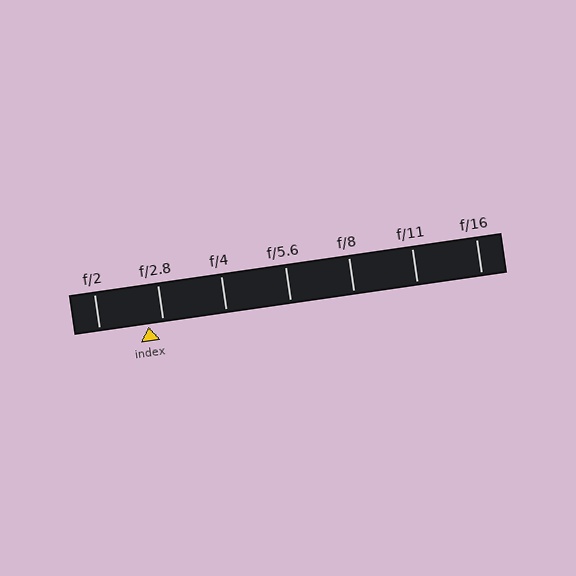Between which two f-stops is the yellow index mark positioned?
The index mark is between f/2 and f/2.8.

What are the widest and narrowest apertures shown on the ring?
The widest aperture shown is f/2 and the narrowest is f/16.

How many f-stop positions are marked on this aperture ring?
There are 7 f-stop positions marked.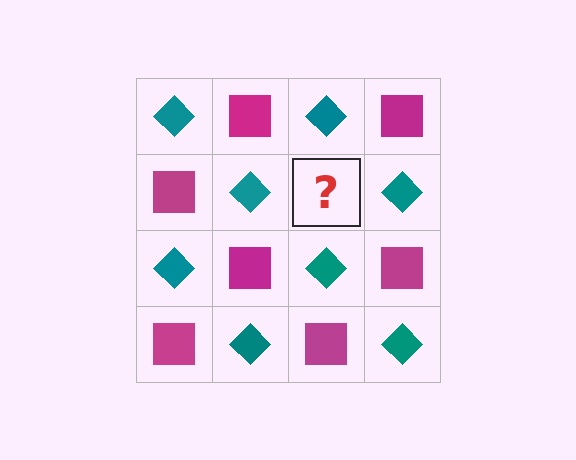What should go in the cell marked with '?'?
The missing cell should contain a magenta square.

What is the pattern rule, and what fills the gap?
The rule is that it alternates teal diamond and magenta square in a checkerboard pattern. The gap should be filled with a magenta square.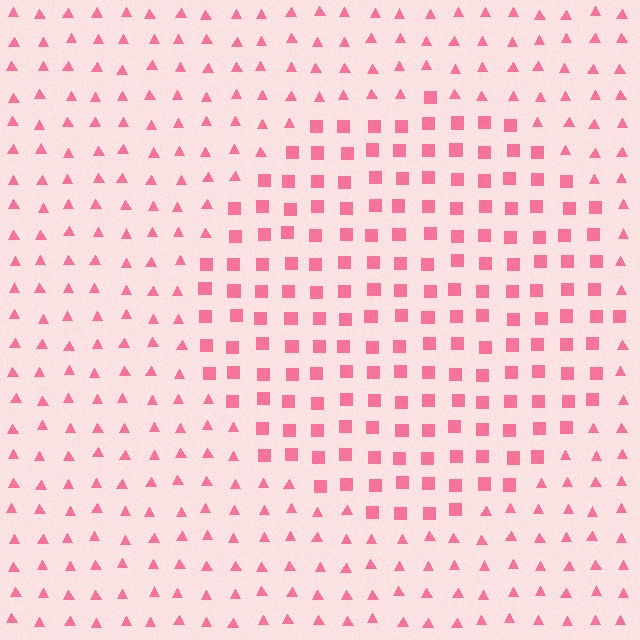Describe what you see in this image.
The image is filled with small pink elements arranged in a uniform grid. A circle-shaped region contains squares, while the surrounding area contains triangles. The boundary is defined purely by the change in element shape.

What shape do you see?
I see a circle.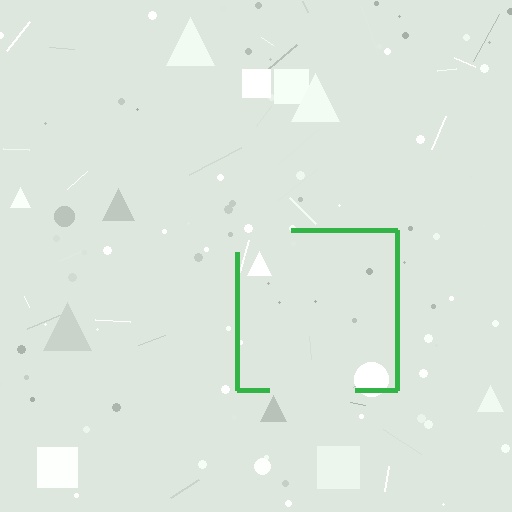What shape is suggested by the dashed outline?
The dashed outline suggests a square.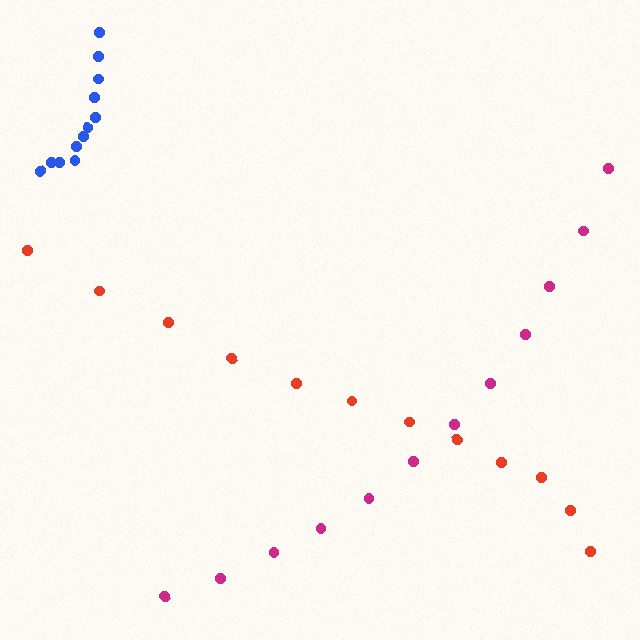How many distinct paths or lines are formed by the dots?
There are 3 distinct paths.